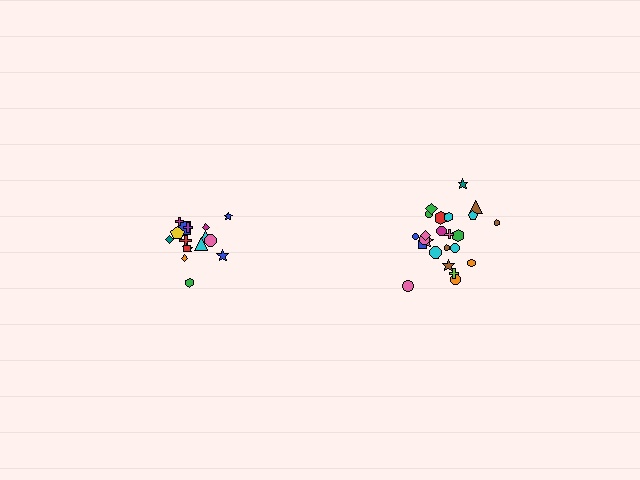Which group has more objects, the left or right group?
The right group.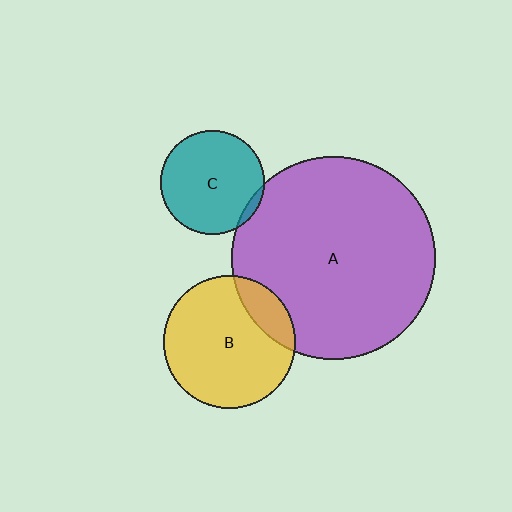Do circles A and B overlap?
Yes.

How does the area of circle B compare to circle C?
Approximately 1.6 times.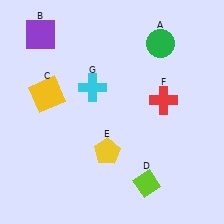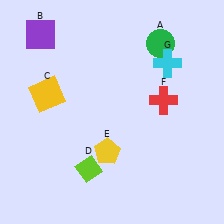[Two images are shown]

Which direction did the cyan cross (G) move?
The cyan cross (G) moved right.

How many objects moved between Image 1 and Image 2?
2 objects moved between the two images.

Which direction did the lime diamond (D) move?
The lime diamond (D) moved left.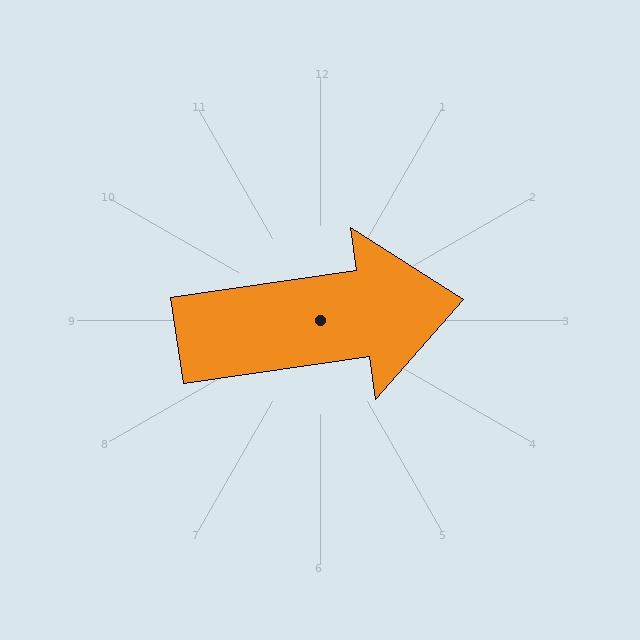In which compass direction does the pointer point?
East.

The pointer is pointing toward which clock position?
Roughly 3 o'clock.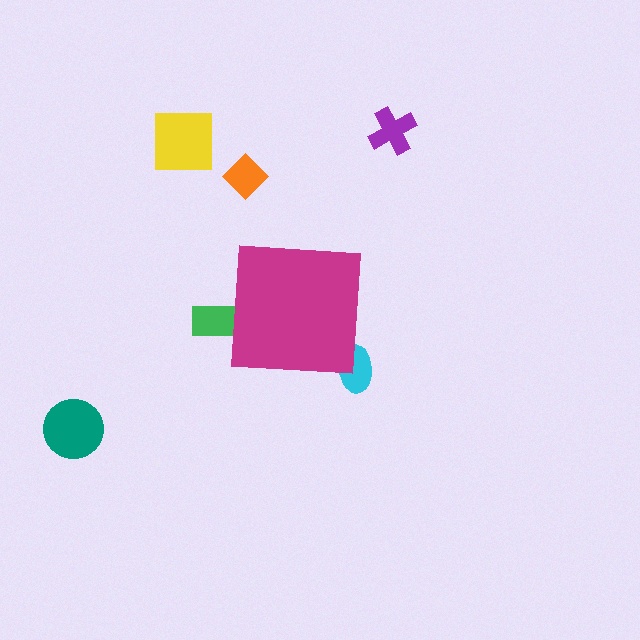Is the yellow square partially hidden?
No, the yellow square is fully visible.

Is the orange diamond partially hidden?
No, the orange diamond is fully visible.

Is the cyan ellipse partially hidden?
Yes, the cyan ellipse is partially hidden behind the magenta square.